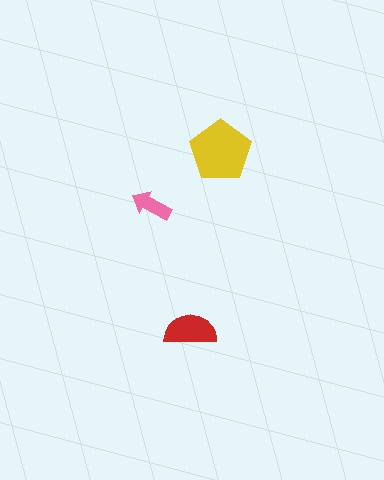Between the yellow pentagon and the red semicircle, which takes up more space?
The yellow pentagon.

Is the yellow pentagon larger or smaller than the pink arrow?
Larger.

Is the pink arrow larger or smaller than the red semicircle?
Smaller.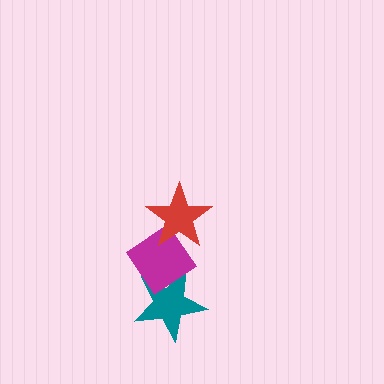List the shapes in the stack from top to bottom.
From top to bottom: the red star, the magenta diamond, the teal star.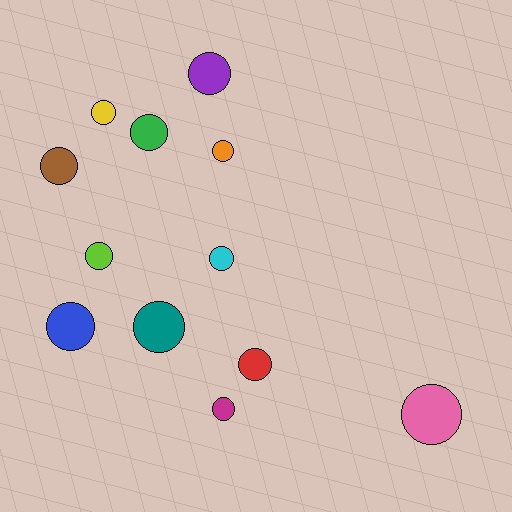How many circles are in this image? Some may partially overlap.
There are 12 circles.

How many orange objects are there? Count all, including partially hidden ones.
There is 1 orange object.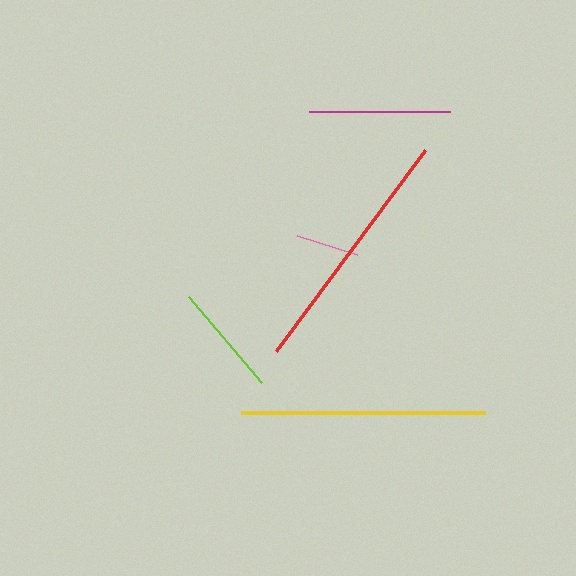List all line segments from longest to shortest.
From longest to shortest: red, yellow, magenta, lime, pink.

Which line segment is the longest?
The red line is the longest at approximately 251 pixels.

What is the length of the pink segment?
The pink segment is approximately 62 pixels long.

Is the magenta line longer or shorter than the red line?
The red line is longer than the magenta line.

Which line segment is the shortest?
The pink line is the shortest at approximately 62 pixels.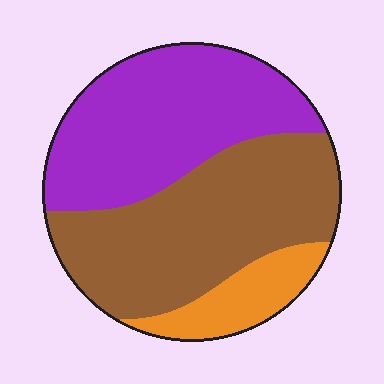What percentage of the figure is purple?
Purple takes up about two fifths (2/5) of the figure.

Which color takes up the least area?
Orange, at roughly 15%.